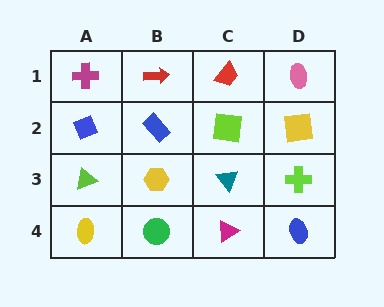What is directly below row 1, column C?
A lime square.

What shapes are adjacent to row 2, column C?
A red trapezoid (row 1, column C), a teal triangle (row 3, column C), a blue rectangle (row 2, column B), a yellow square (row 2, column D).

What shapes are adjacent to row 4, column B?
A yellow hexagon (row 3, column B), a yellow ellipse (row 4, column A), a magenta triangle (row 4, column C).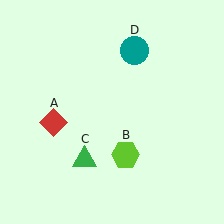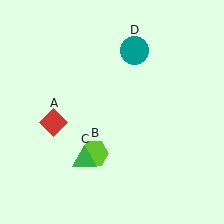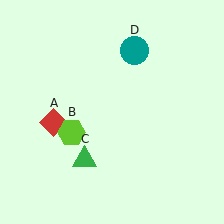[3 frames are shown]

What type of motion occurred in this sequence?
The lime hexagon (object B) rotated clockwise around the center of the scene.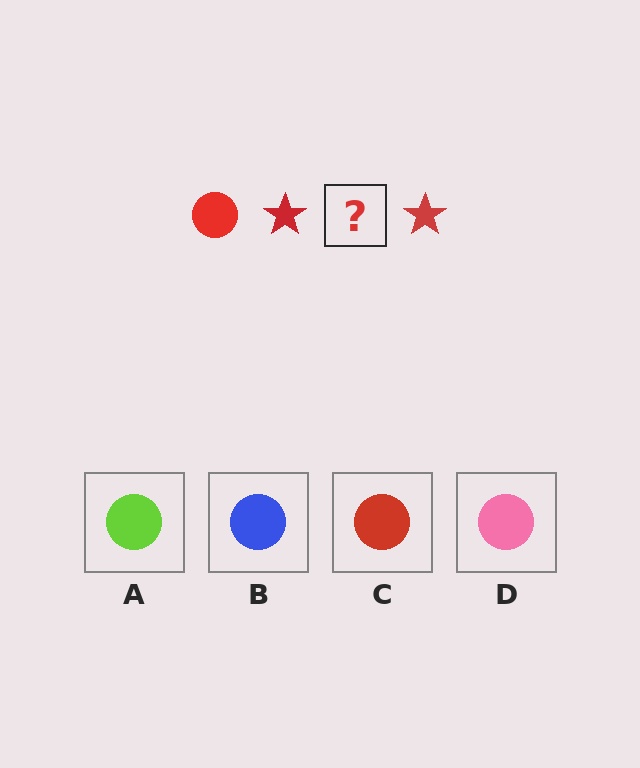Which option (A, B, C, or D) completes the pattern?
C.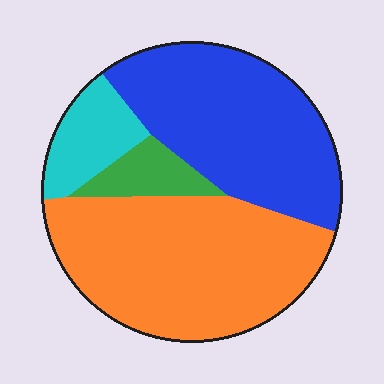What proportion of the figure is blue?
Blue covers about 35% of the figure.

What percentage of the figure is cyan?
Cyan covers about 10% of the figure.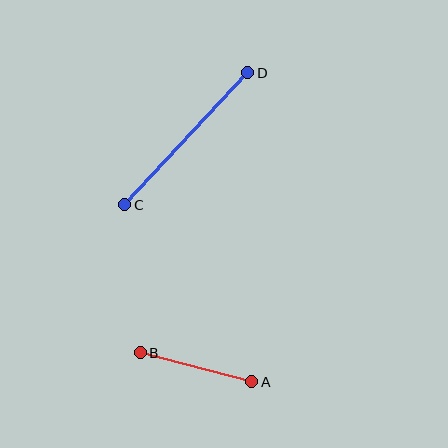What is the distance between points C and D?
The distance is approximately 181 pixels.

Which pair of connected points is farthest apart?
Points C and D are farthest apart.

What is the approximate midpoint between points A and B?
The midpoint is at approximately (196, 367) pixels.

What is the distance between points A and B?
The distance is approximately 115 pixels.